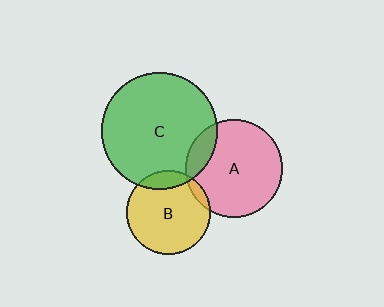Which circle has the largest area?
Circle C (green).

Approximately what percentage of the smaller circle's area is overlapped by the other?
Approximately 15%.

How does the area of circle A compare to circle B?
Approximately 1.3 times.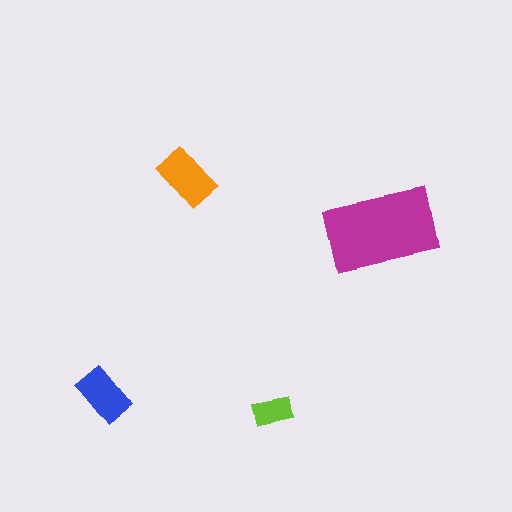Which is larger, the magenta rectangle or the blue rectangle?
The magenta one.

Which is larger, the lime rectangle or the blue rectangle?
The blue one.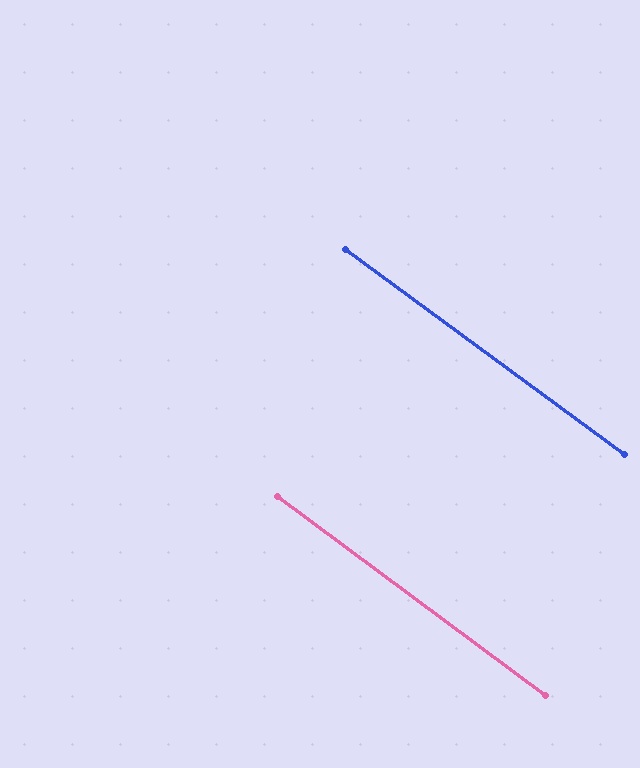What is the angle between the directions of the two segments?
Approximately 1 degree.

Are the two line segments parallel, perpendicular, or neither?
Parallel — their directions differ by only 0.5°.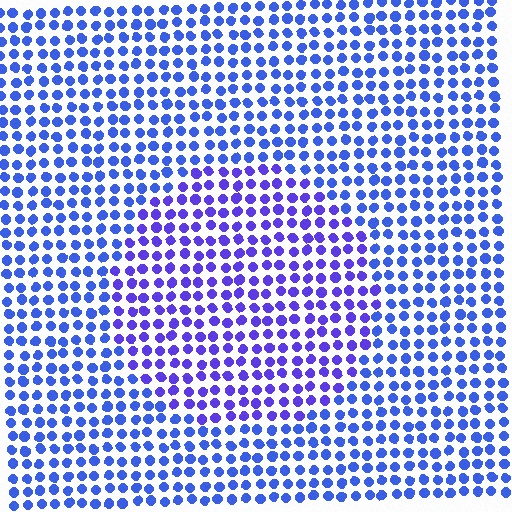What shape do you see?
I see a circle.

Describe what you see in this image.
The image is filled with small blue elements in a uniform arrangement. A circle-shaped region is visible where the elements are tinted to a slightly different hue, forming a subtle color boundary.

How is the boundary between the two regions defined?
The boundary is defined purely by a slight shift in hue (about 25 degrees). Spacing, size, and orientation are identical on both sides.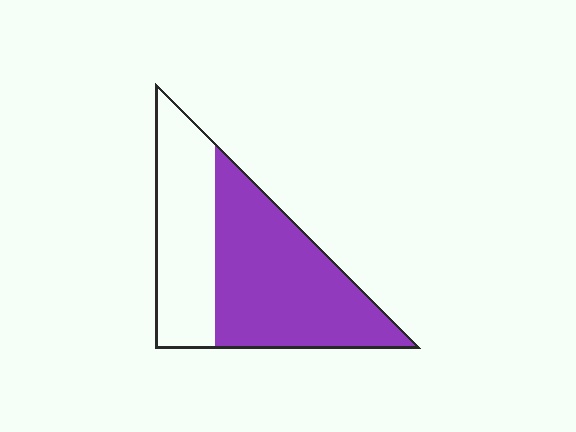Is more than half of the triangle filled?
Yes.